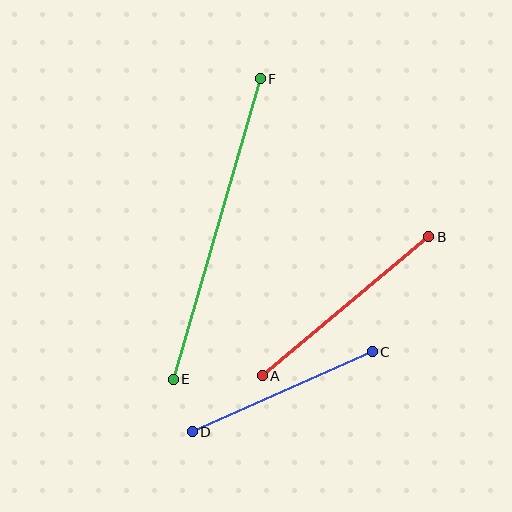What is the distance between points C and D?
The distance is approximately 197 pixels.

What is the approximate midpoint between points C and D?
The midpoint is at approximately (282, 392) pixels.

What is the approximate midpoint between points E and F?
The midpoint is at approximately (217, 229) pixels.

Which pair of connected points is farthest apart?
Points E and F are farthest apart.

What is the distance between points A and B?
The distance is approximately 217 pixels.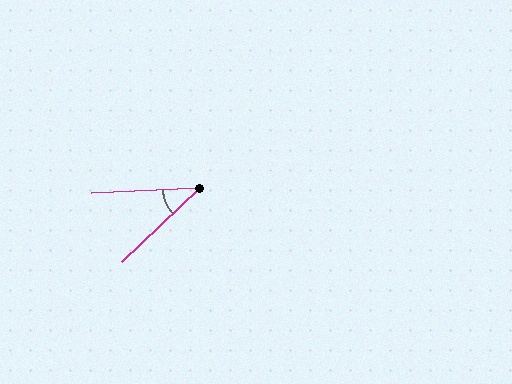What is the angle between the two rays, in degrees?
Approximately 41 degrees.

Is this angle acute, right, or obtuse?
It is acute.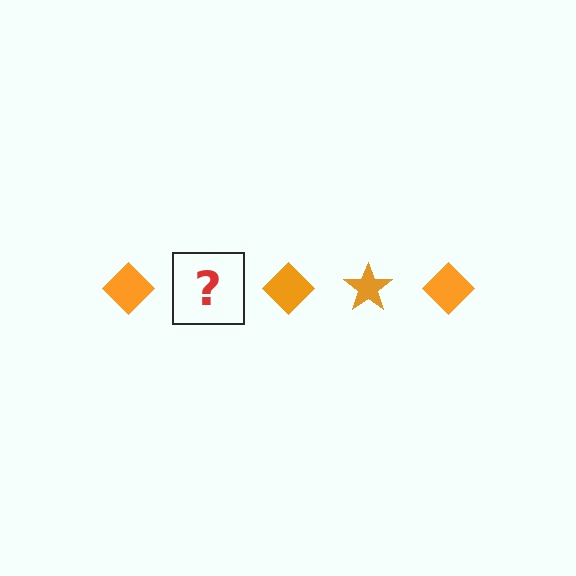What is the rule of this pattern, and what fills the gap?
The rule is that the pattern cycles through diamond, star shapes in orange. The gap should be filled with an orange star.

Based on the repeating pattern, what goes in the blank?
The blank should be an orange star.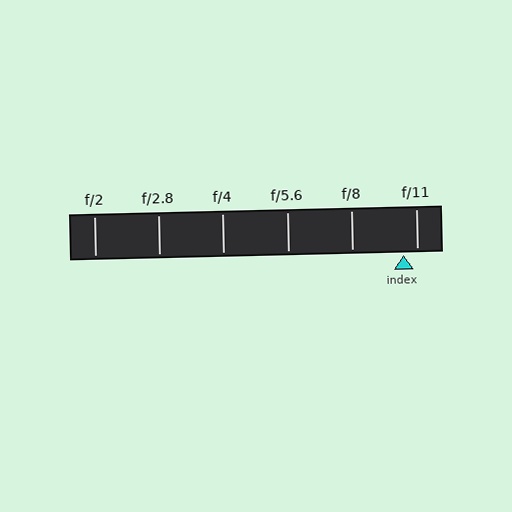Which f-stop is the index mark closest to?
The index mark is closest to f/11.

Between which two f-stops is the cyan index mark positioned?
The index mark is between f/8 and f/11.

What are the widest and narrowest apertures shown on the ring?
The widest aperture shown is f/2 and the narrowest is f/11.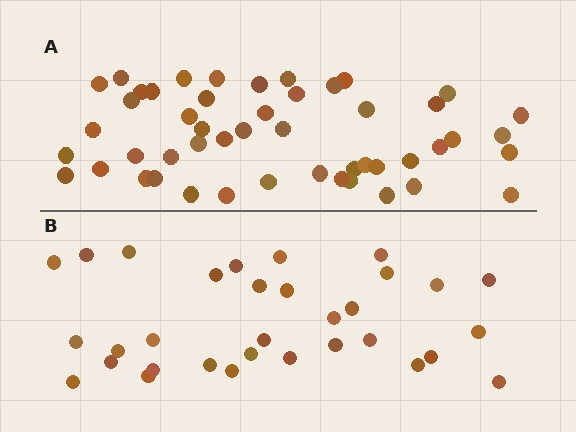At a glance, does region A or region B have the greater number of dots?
Region A (the top region) has more dots.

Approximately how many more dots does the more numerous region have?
Region A has approximately 15 more dots than region B.